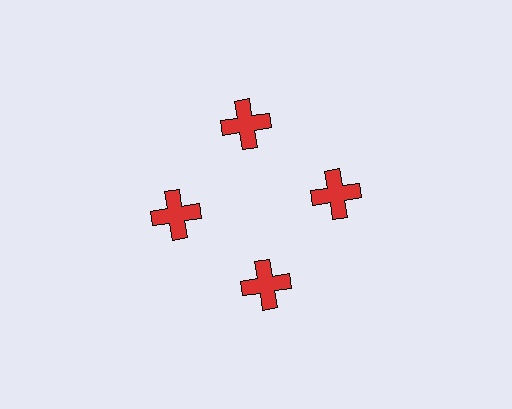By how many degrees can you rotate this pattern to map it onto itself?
The pattern maps onto itself every 90 degrees of rotation.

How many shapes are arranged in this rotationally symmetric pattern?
There are 4 shapes, arranged in 4 groups of 1.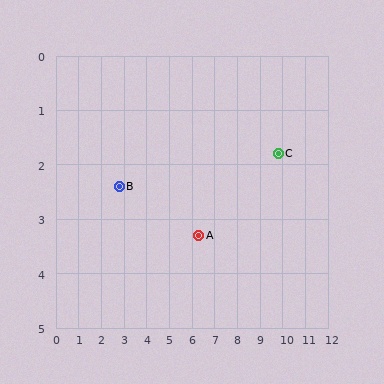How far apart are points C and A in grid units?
Points C and A are about 3.8 grid units apart.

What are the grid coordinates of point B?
Point B is at approximately (2.8, 2.4).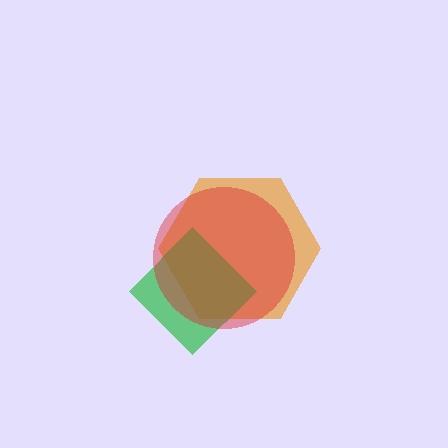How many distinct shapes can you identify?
There are 3 distinct shapes: an orange hexagon, a green diamond, a red circle.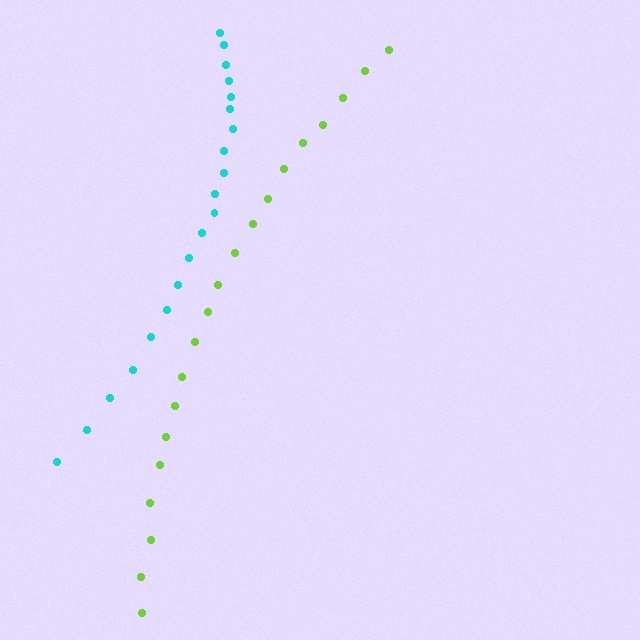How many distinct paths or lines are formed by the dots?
There are 2 distinct paths.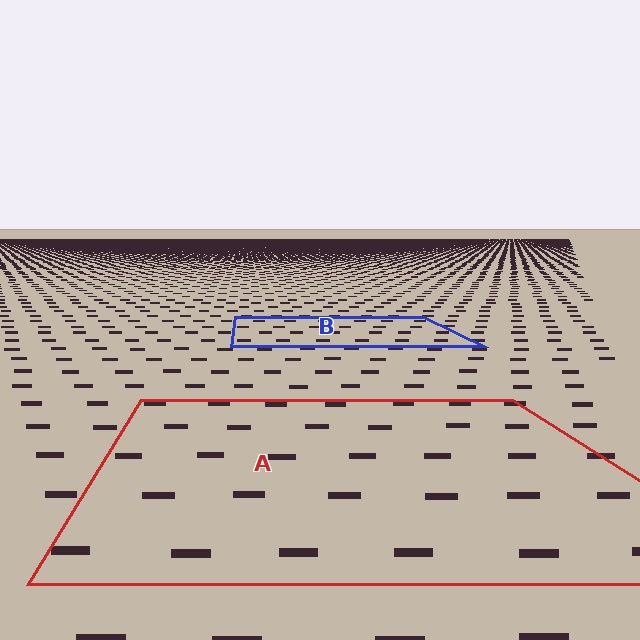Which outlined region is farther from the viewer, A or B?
Region B is farther from the viewer — the texture elements inside it appear smaller and more densely packed.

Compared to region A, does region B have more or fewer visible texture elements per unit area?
Region B has more texture elements per unit area — they are packed more densely because it is farther away.